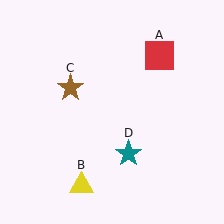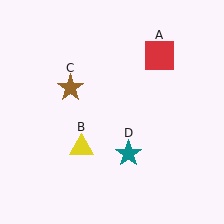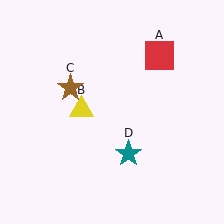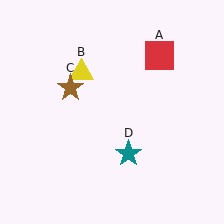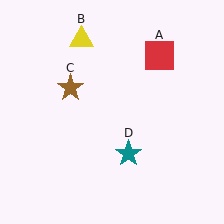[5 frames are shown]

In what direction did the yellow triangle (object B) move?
The yellow triangle (object B) moved up.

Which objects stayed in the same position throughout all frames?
Red square (object A) and brown star (object C) and teal star (object D) remained stationary.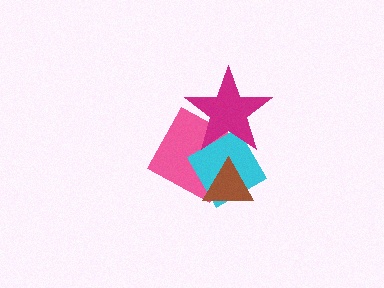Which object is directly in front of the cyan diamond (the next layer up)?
The brown triangle is directly in front of the cyan diamond.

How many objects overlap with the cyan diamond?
3 objects overlap with the cyan diamond.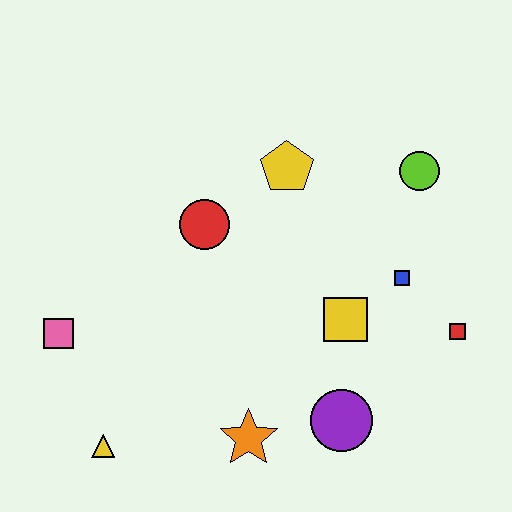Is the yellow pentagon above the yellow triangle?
Yes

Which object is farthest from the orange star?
The lime circle is farthest from the orange star.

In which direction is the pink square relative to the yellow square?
The pink square is to the left of the yellow square.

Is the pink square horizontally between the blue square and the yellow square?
No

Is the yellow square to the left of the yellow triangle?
No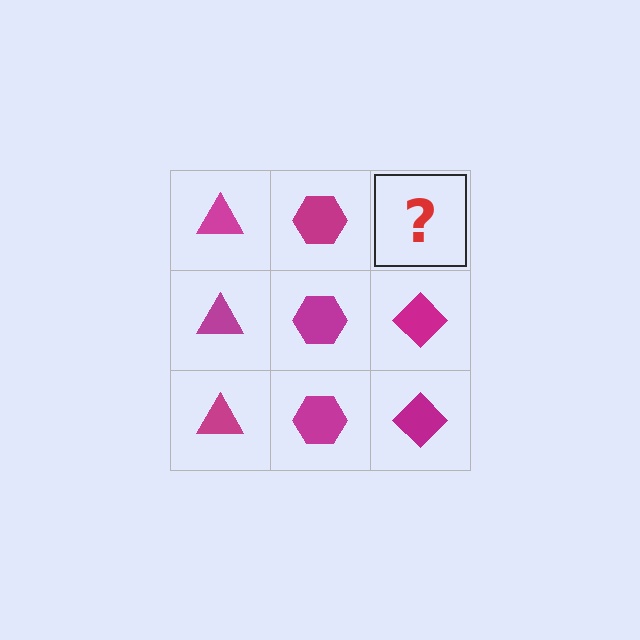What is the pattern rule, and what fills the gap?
The rule is that each column has a consistent shape. The gap should be filled with a magenta diamond.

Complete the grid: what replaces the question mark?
The question mark should be replaced with a magenta diamond.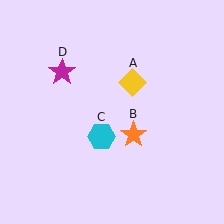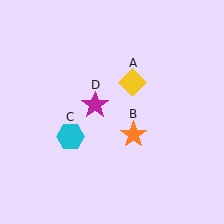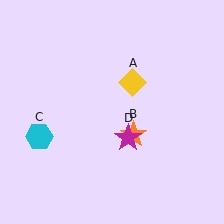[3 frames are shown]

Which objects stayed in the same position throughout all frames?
Yellow diamond (object A) and orange star (object B) remained stationary.